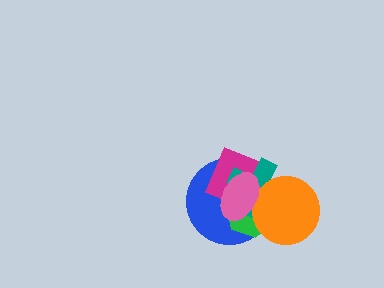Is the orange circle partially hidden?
Yes, it is partially covered by another shape.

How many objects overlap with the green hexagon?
5 objects overlap with the green hexagon.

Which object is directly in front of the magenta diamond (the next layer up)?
The green hexagon is directly in front of the magenta diamond.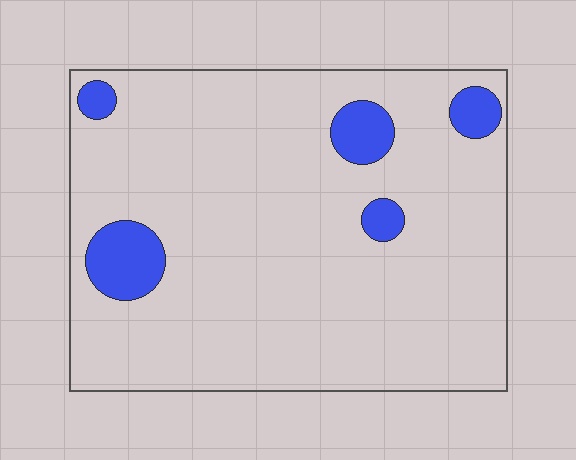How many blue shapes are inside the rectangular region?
5.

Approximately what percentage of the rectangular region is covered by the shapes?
Approximately 10%.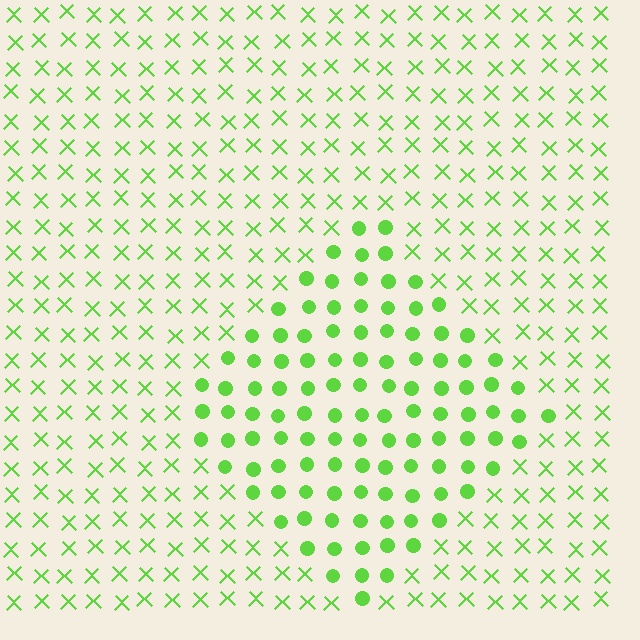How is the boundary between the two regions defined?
The boundary is defined by a change in element shape: circles inside vs. X marks outside. All elements share the same color and spacing.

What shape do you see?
I see a diamond.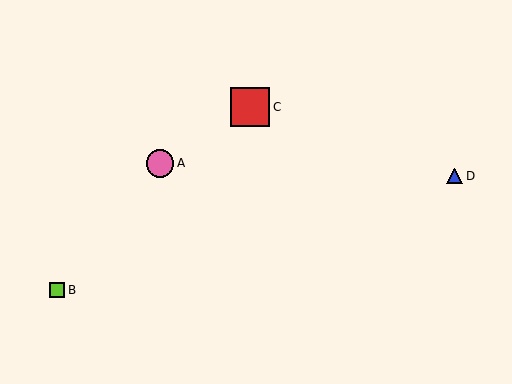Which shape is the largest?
The red square (labeled C) is the largest.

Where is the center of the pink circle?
The center of the pink circle is at (160, 163).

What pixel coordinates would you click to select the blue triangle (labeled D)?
Click at (455, 176) to select the blue triangle D.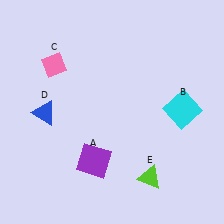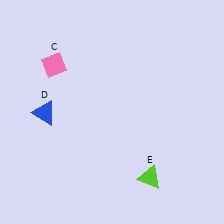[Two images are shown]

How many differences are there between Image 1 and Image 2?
There are 2 differences between the two images.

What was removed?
The purple square (A), the cyan square (B) were removed in Image 2.